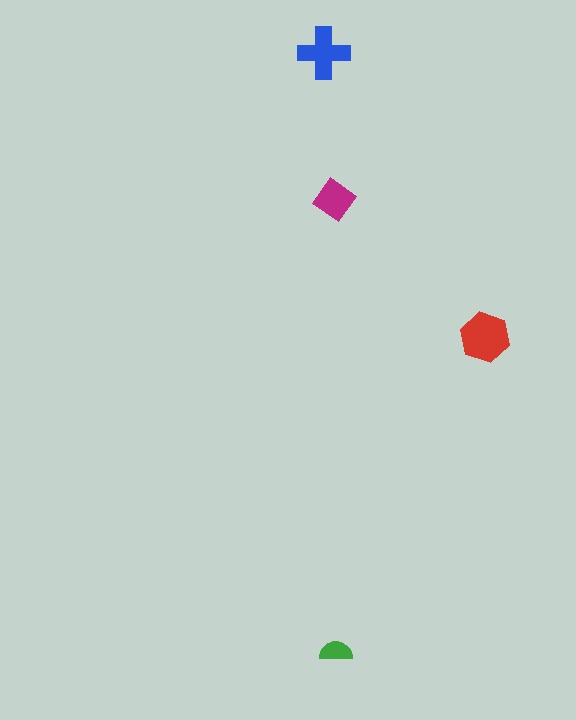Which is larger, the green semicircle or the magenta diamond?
The magenta diamond.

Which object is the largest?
The red hexagon.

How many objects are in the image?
There are 4 objects in the image.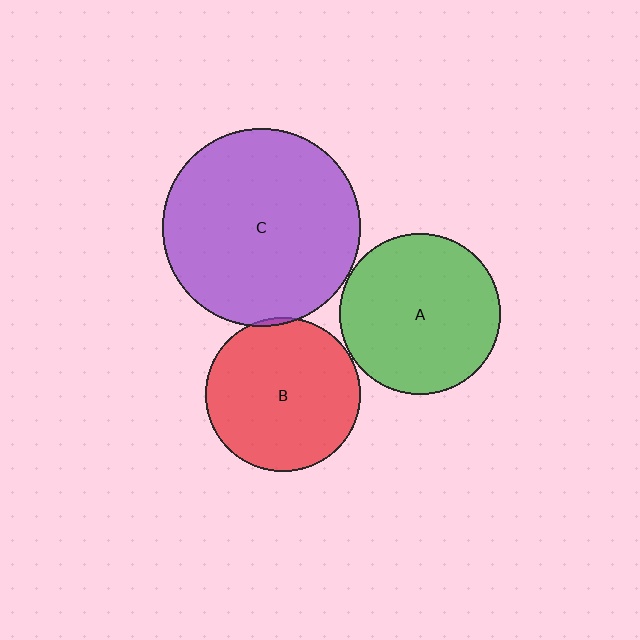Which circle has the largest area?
Circle C (purple).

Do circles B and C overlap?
Yes.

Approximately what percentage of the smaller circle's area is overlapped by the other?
Approximately 5%.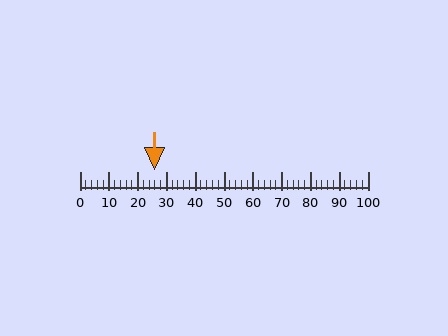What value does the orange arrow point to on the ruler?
The orange arrow points to approximately 26.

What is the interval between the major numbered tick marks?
The major tick marks are spaced 10 units apart.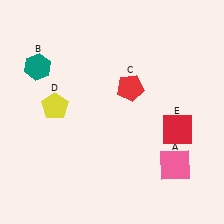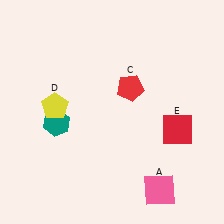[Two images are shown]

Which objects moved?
The objects that moved are: the pink square (A), the teal hexagon (B).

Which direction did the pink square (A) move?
The pink square (A) moved down.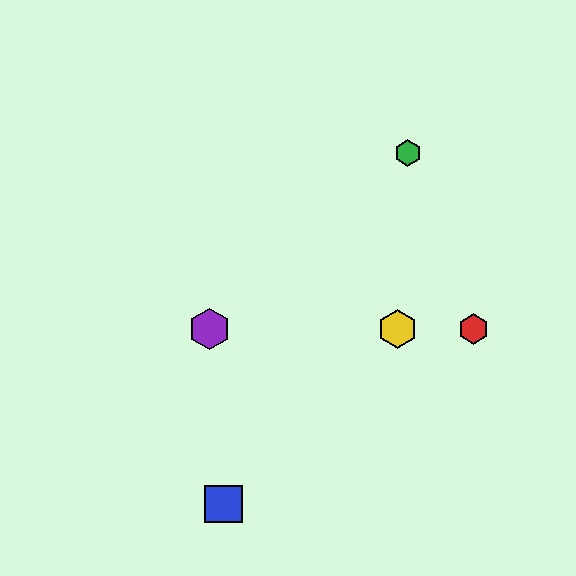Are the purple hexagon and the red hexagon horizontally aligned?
Yes, both are at y≈329.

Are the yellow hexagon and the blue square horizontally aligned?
No, the yellow hexagon is at y≈329 and the blue square is at y≈504.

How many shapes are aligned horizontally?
3 shapes (the red hexagon, the yellow hexagon, the purple hexagon) are aligned horizontally.